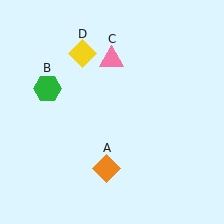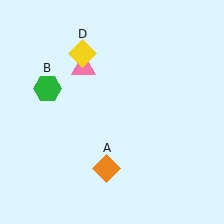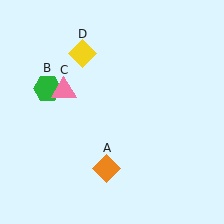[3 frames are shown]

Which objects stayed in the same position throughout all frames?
Orange diamond (object A) and green hexagon (object B) and yellow diamond (object D) remained stationary.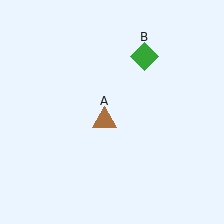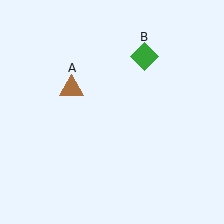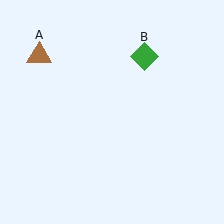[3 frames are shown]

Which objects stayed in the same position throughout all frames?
Green diamond (object B) remained stationary.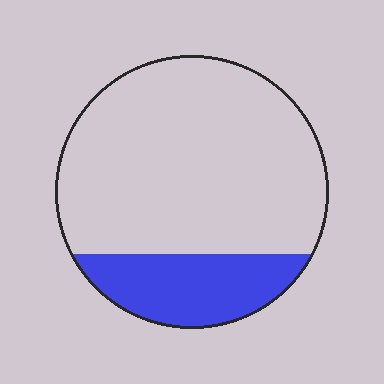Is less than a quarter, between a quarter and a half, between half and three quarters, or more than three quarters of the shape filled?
Less than a quarter.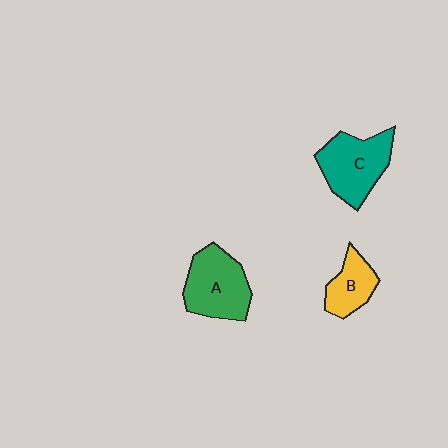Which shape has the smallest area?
Shape B (yellow).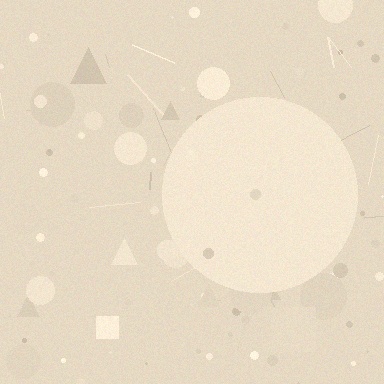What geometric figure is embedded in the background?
A circle is embedded in the background.